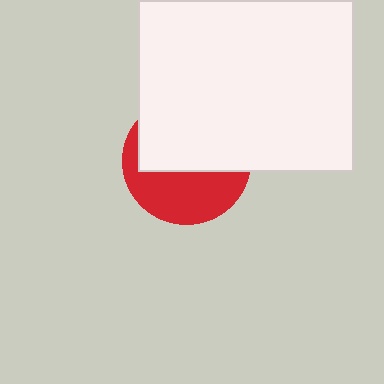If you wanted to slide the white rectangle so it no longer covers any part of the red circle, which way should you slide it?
Slide it up — that is the most direct way to separate the two shapes.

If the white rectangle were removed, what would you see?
You would see the complete red circle.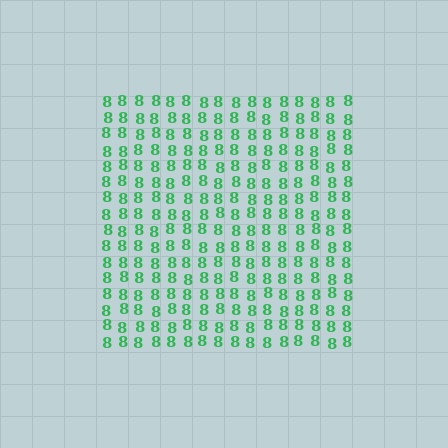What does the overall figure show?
The overall figure shows a square.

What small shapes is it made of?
It is made of small digit 8's.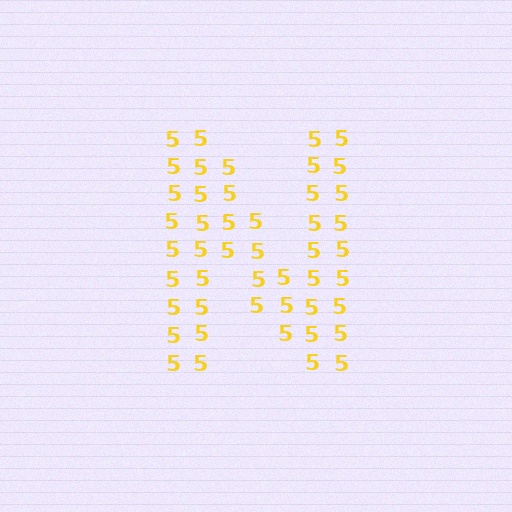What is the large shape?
The large shape is the letter N.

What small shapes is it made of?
It is made of small digit 5's.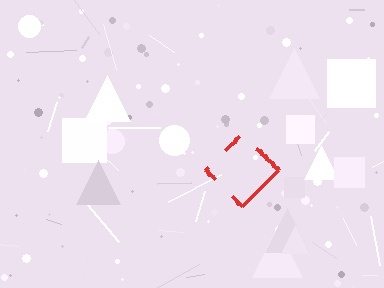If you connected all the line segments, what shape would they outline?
They would outline a diamond.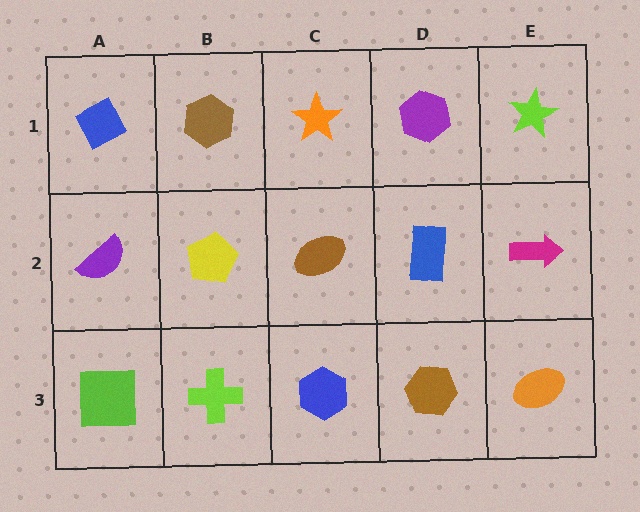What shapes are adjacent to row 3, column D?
A blue rectangle (row 2, column D), a blue hexagon (row 3, column C), an orange ellipse (row 3, column E).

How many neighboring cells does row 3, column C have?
3.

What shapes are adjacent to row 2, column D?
A purple hexagon (row 1, column D), a brown hexagon (row 3, column D), a brown ellipse (row 2, column C), a magenta arrow (row 2, column E).